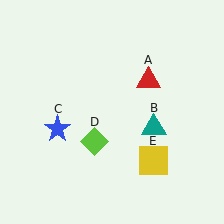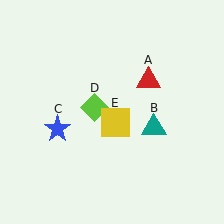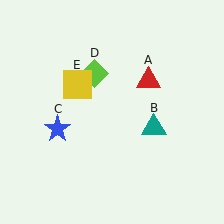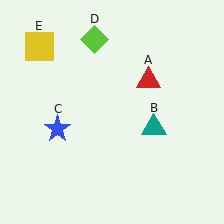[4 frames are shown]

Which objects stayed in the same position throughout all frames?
Red triangle (object A) and teal triangle (object B) and blue star (object C) remained stationary.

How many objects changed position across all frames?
2 objects changed position: lime diamond (object D), yellow square (object E).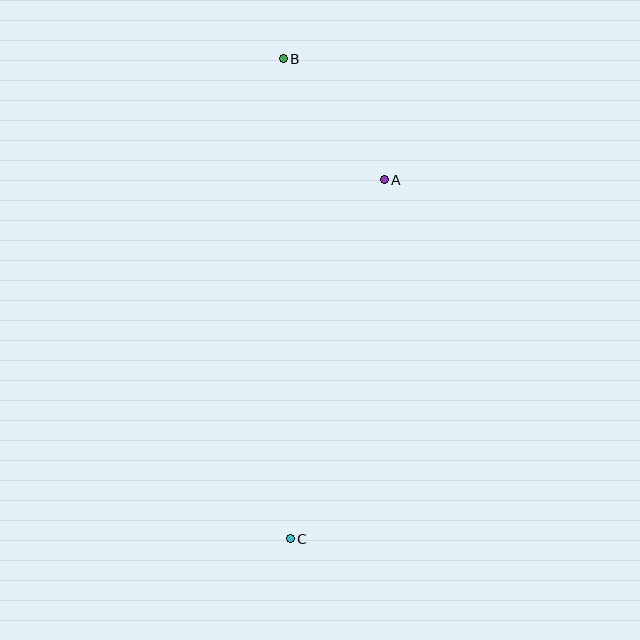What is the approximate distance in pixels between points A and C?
The distance between A and C is approximately 371 pixels.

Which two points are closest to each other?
Points A and B are closest to each other.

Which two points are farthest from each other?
Points B and C are farthest from each other.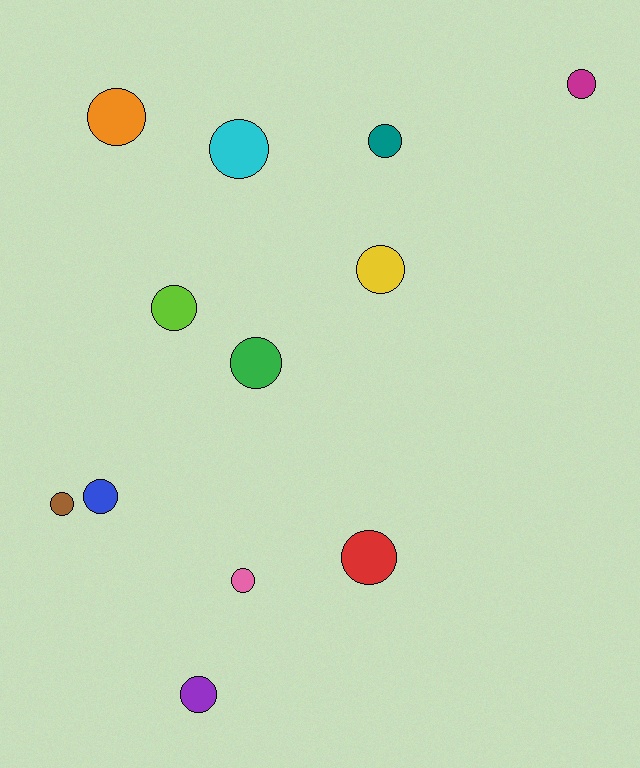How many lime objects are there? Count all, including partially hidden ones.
There is 1 lime object.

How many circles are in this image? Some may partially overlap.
There are 12 circles.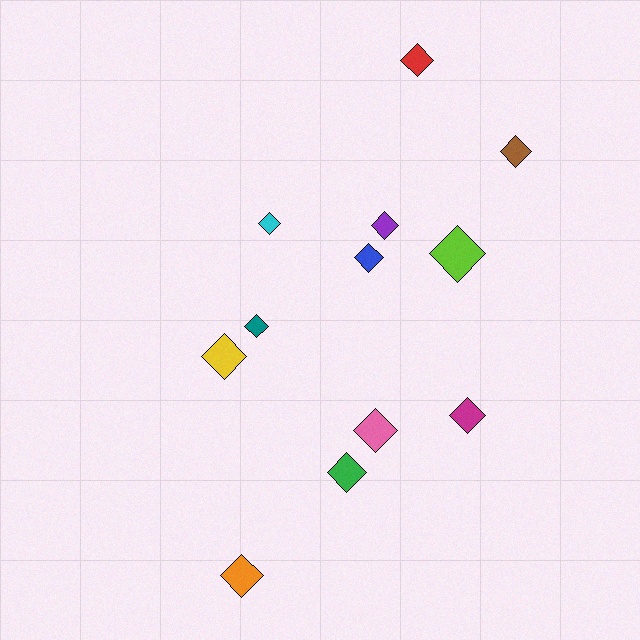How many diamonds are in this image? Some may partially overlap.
There are 12 diamonds.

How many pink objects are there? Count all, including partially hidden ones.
There is 1 pink object.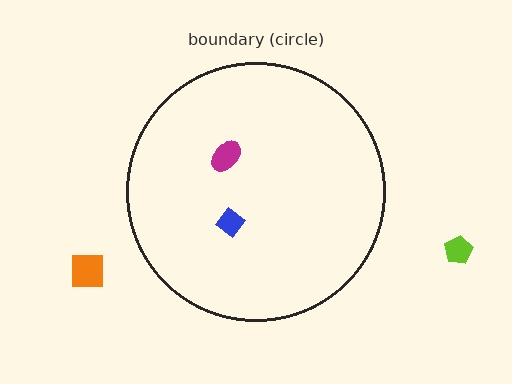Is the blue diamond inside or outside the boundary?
Inside.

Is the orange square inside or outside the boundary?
Outside.